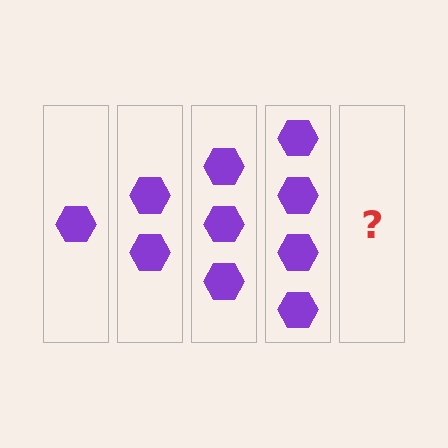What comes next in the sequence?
The next element should be 5 hexagons.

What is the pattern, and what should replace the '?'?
The pattern is that each step adds one more hexagon. The '?' should be 5 hexagons.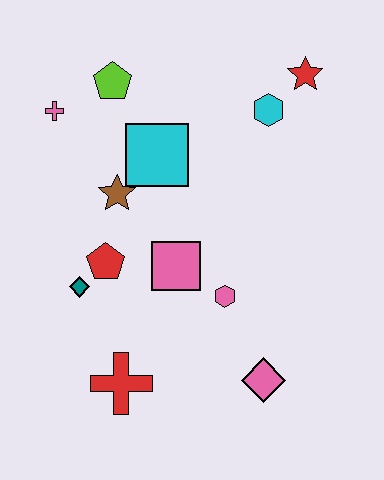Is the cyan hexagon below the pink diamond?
No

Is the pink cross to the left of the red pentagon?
Yes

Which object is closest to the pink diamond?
The pink hexagon is closest to the pink diamond.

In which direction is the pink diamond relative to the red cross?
The pink diamond is to the right of the red cross.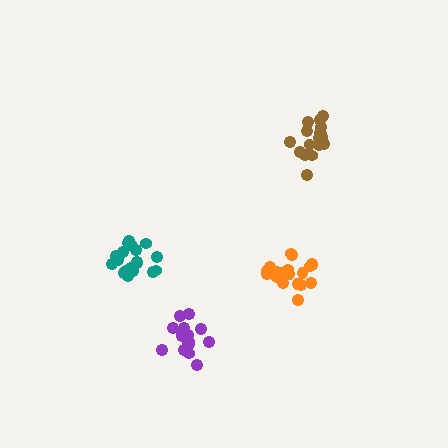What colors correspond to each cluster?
The clusters are colored: orange, brown, purple, teal.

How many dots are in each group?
Group 1: 20 dots, Group 2: 19 dots, Group 3: 16 dots, Group 4: 20 dots (75 total).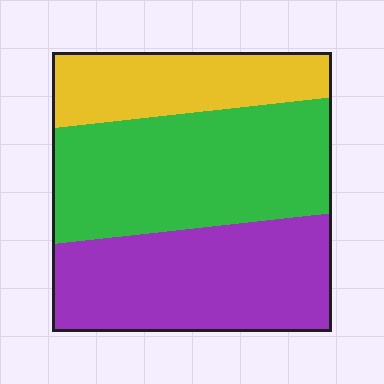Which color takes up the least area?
Yellow, at roughly 20%.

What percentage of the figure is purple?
Purple covers 37% of the figure.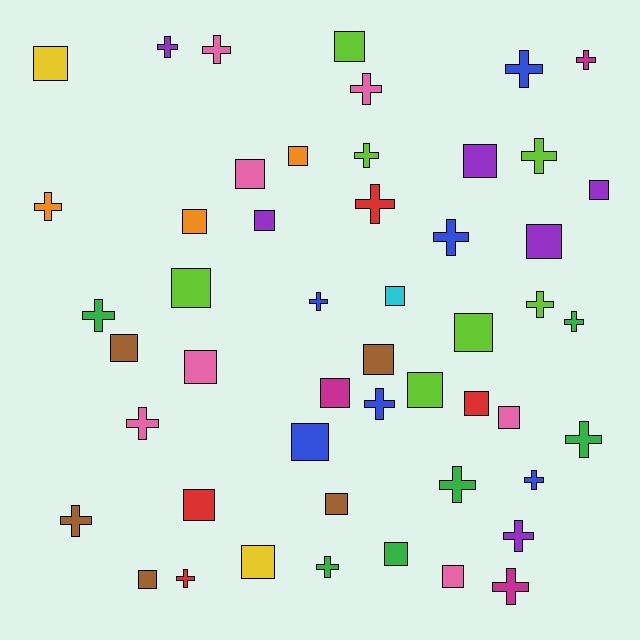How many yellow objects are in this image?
There are 2 yellow objects.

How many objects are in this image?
There are 50 objects.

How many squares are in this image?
There are 26 squares.